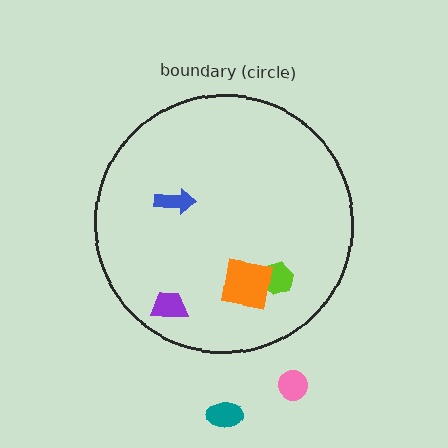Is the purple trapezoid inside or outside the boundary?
Inside.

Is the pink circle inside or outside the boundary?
Outside.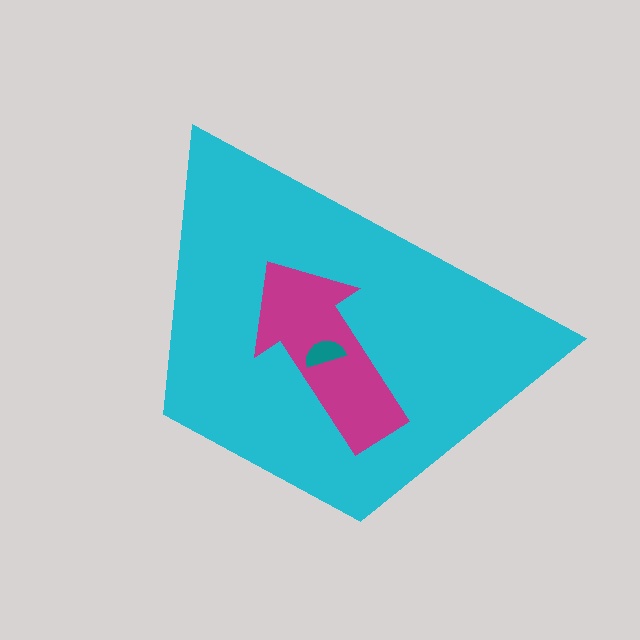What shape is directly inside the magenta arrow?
The teal semicircle.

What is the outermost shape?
The cyan trapezoid.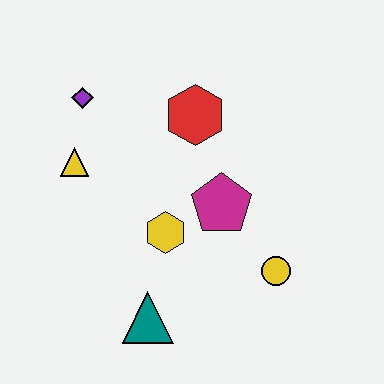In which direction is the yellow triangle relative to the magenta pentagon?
The yellow triangle is to the left of the magenta pentagon.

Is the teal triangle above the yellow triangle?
No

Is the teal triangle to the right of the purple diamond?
Yes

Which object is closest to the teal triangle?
The yellow hexagon is closest to the teal triangle.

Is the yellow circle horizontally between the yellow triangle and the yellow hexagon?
No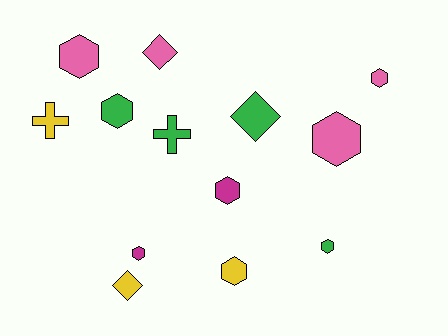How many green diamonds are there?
There is 1 green diamond.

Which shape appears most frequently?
Hexagon, with 8 objects.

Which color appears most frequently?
Pink, with 4 objects.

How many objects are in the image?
There are 13 objects.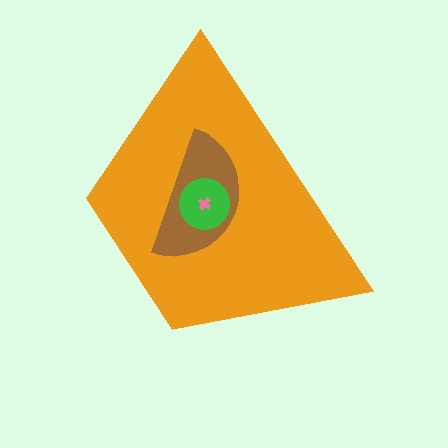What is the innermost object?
The pink cross.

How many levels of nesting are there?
4.